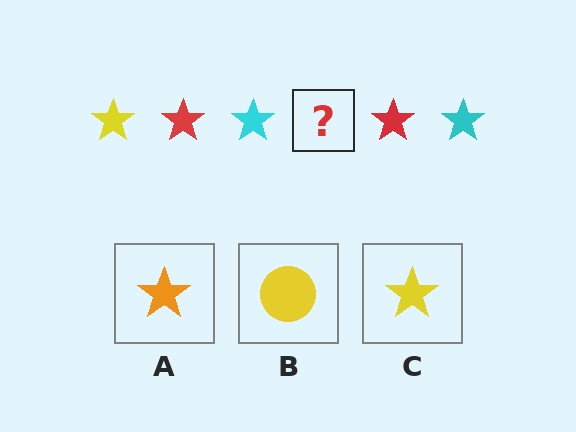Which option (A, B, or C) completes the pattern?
C.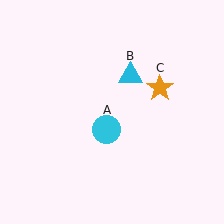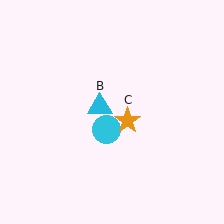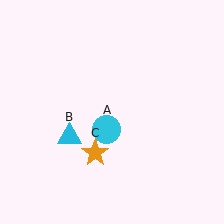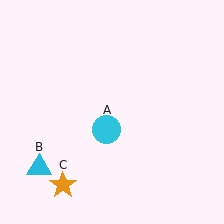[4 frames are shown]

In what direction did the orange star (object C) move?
The orange star (object C) moved down and to the left.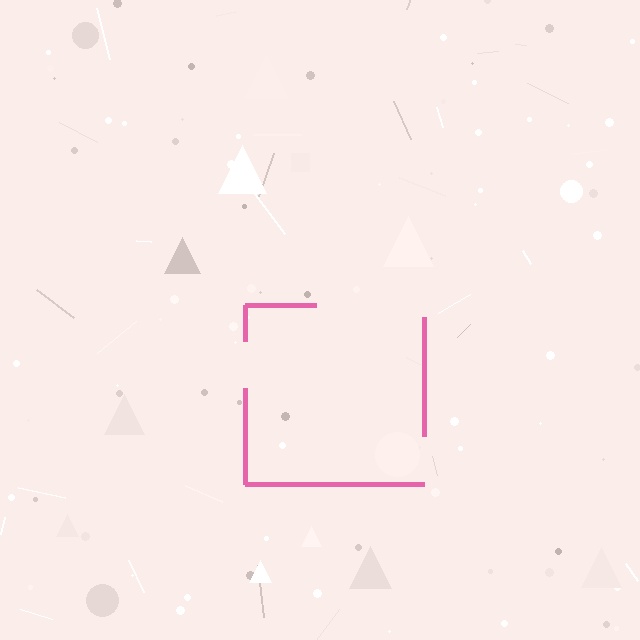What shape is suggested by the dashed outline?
The dashed outline suggests a square.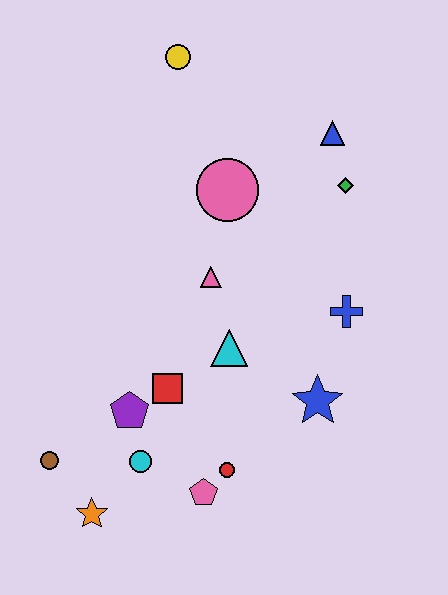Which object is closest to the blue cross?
The blue star is closest to the blue cross.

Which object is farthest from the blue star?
The yellow circle is farthest from the blue star.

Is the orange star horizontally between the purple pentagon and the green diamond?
No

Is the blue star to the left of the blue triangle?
Yes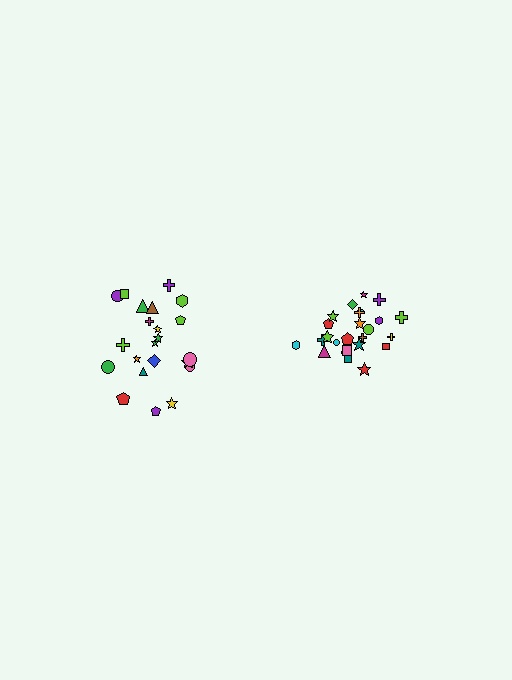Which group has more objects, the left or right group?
The right group.